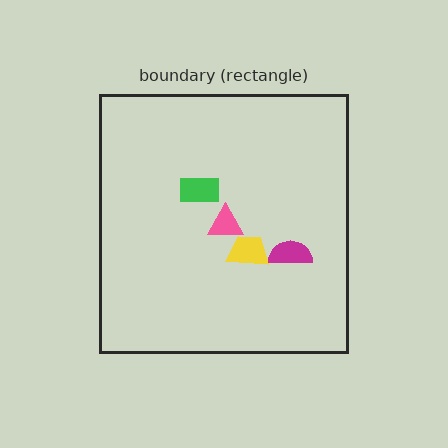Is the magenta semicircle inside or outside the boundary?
Inside.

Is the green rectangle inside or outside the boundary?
Inside.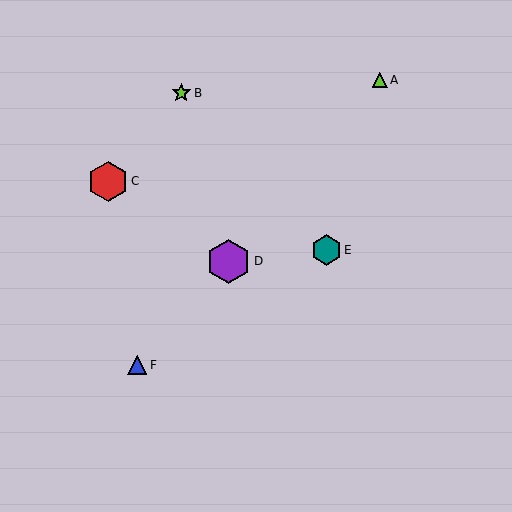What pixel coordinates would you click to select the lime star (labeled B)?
Click at (181, 93) to select the lime star B.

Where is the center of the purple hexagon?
The center of the purple hexagon is at (229, 261).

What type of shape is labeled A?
Shape A is a lime triangle.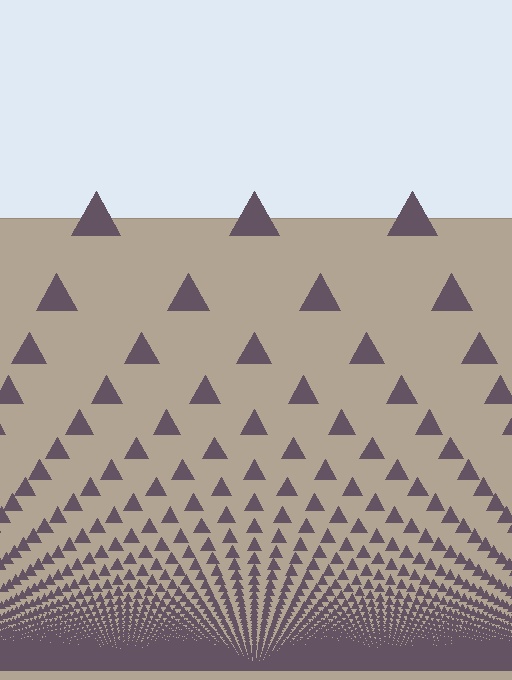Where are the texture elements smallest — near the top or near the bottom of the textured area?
Near the bottom.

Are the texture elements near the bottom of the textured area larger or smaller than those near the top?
Smaller. The gradient is inverted — elements near the bottom are smaller and denser.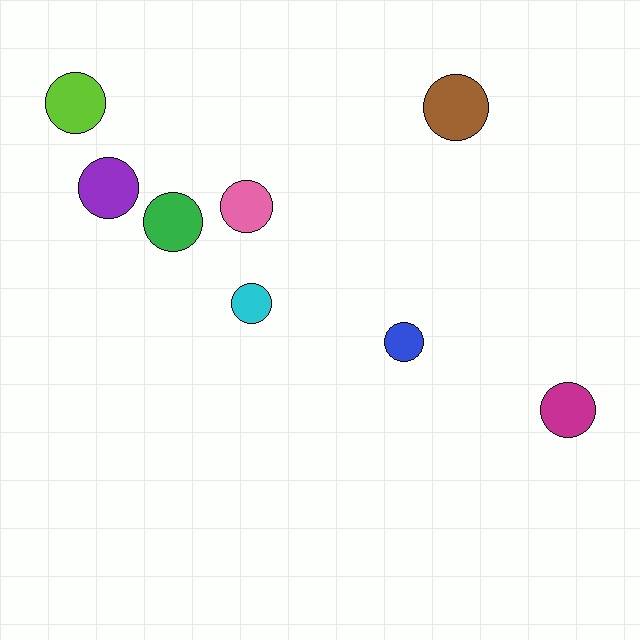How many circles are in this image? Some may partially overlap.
There are 8 circles.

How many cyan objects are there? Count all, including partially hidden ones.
There is 1 cyan object.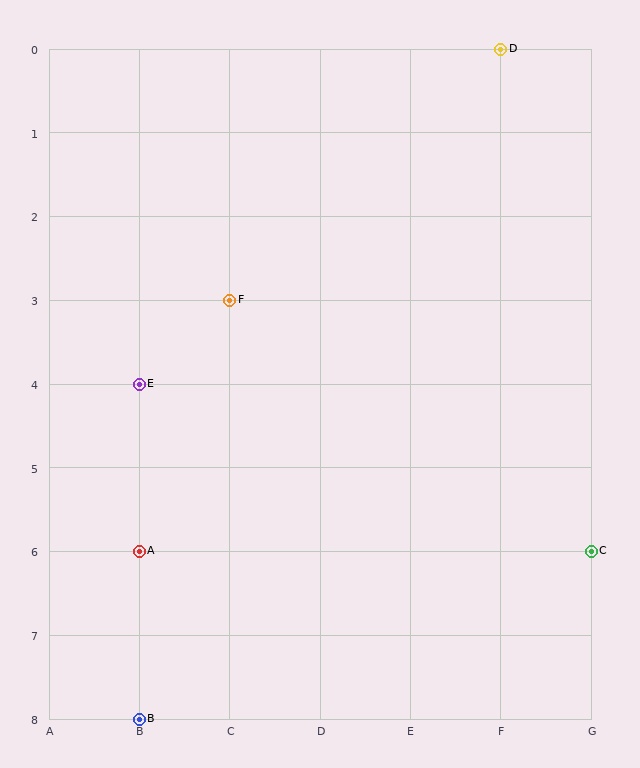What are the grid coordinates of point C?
Point C is at grid coordinates (G, 6).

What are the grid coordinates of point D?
Point D is at grid coordinates (F, 0).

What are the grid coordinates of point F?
Point F is at grid coordinates (C, 3).